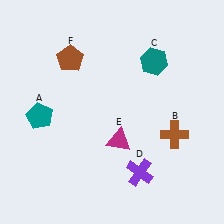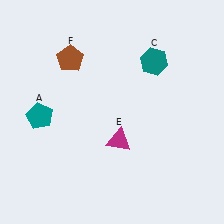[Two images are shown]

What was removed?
The brown cross (B), the purple cross (D) were removed in Image 2.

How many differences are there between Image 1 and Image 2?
There are 2 differences between the two images.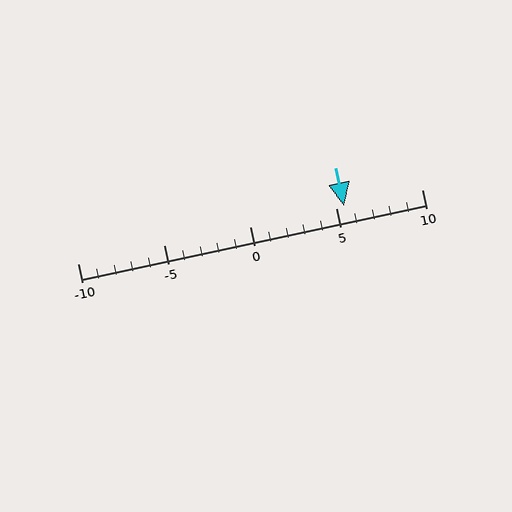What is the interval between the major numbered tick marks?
The major tick marks are spaced 5 units apart.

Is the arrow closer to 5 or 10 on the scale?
The arrow is closer to 5.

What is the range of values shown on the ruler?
The ruler shows values from -10 to 10.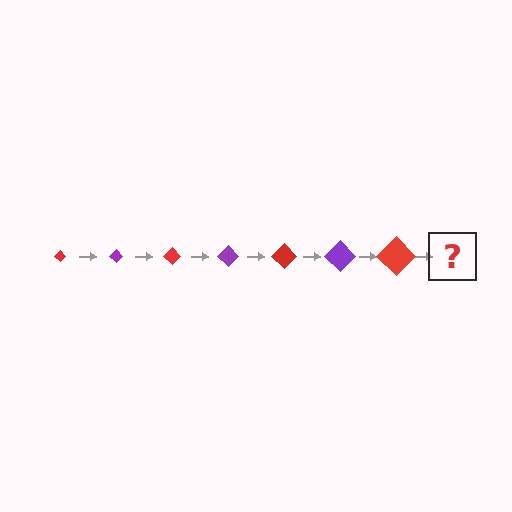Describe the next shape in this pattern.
It should be a purple diamond, larger than the previous one.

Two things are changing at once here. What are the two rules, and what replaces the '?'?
The two rules are that the diamond grows larger each step and the color cycles through red and purple. The '?' should be a purple diamond, larger than the previous one.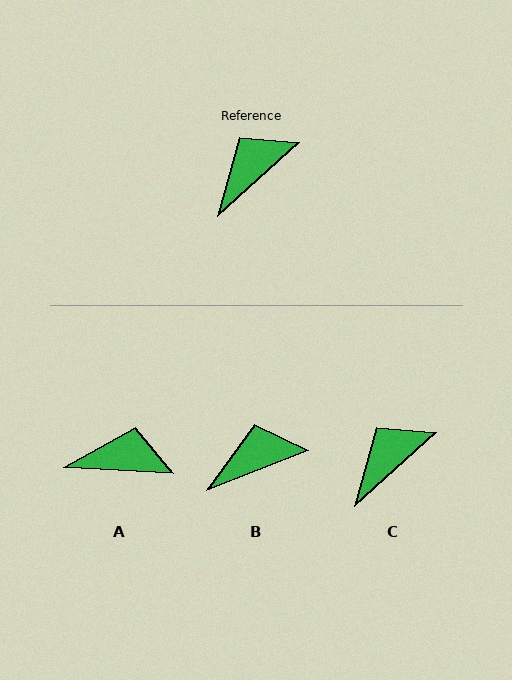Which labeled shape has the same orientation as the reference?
C.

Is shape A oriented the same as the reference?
No, it is off by about 46 degrees.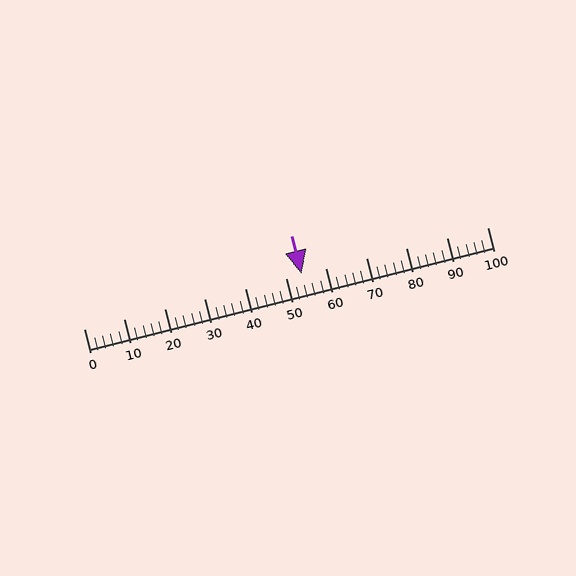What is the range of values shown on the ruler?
The ruler shows values from 0 to 100.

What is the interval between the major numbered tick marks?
The major tick marks are spaced 10 units apart.